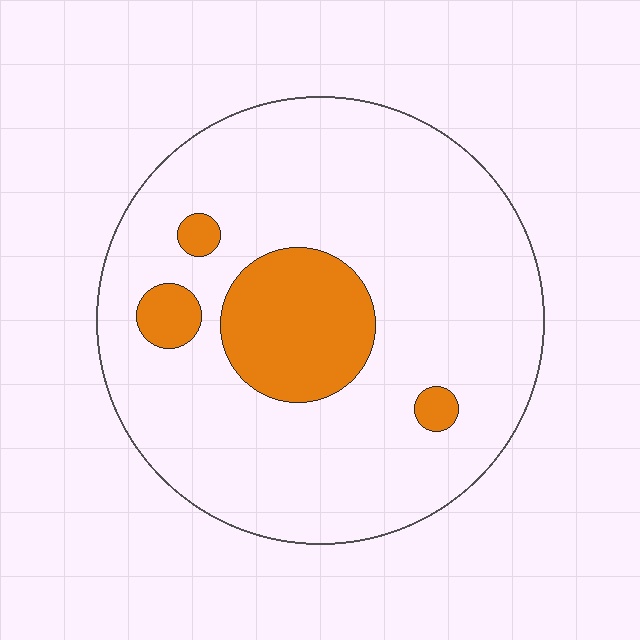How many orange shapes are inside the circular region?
4.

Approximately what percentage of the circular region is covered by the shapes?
Approximately 15%.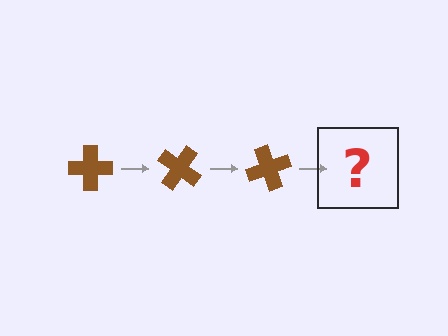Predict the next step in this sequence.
The next step is a brown cross rotated 105 degrees.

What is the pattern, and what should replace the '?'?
The pattern is that the cross rotates 35 degrees each step. The '?' should be a brown cross rotated 105 degrees.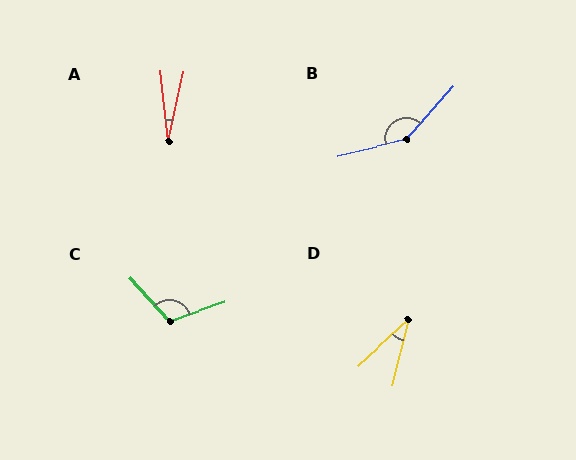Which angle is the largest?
B, at approximately 145 degrees.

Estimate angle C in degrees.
Approximately 114 degrees.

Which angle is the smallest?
A, at approximately 19 degrees.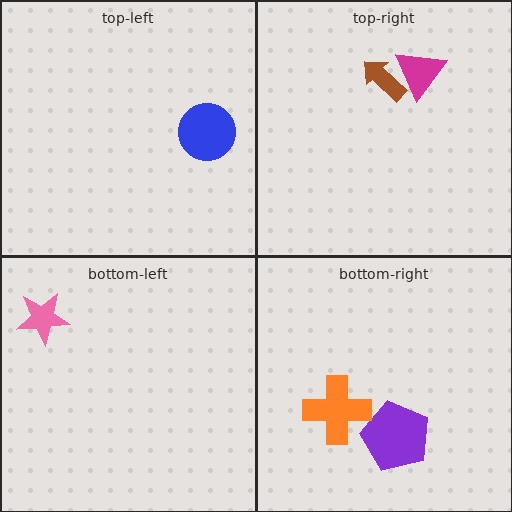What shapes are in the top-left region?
The blue circle.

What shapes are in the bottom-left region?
The pink star.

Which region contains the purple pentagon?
The bottom-right region.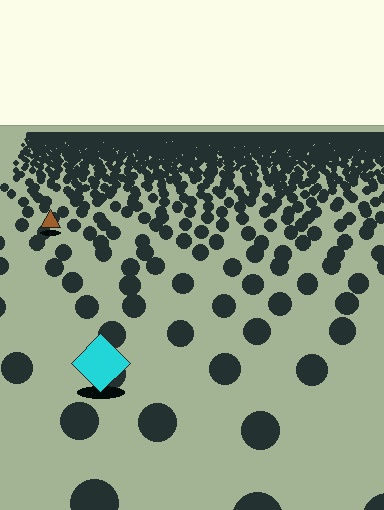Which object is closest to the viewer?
The cyan diamond is closest. The texture marks near it are larger and more spread out.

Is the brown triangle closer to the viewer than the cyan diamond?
No. The cyan diamond is closer — you can tell from the texture gradient: the ground texture is coarser near it.